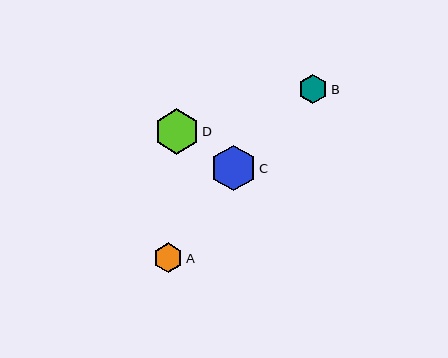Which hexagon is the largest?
Hexagon D is the largest with a size of approximately 45 pixels.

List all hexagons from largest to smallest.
From largest to smallest: D, C, A, B.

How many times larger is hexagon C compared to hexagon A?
Hexagon C is approximately 1.5 times the size of hexagon A.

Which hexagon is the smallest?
Hexagon B is the smallest with a size of approximately 29 pixels.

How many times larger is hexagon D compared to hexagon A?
Hexagon D is approximately 1.5 times the size of hexagon A.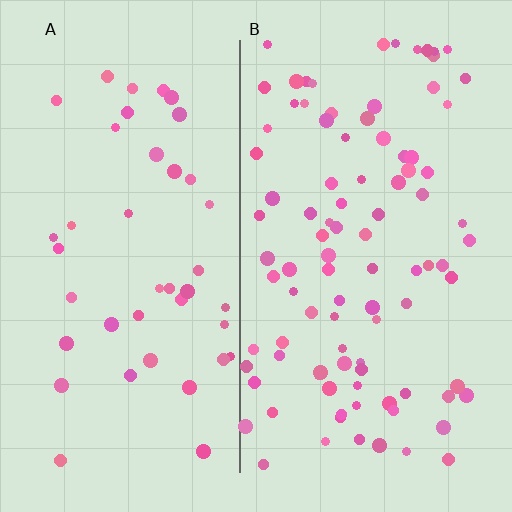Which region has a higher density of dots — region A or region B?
B (the right).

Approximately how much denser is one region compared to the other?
Approximately 2.2× — region B over region A.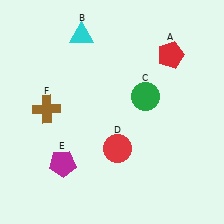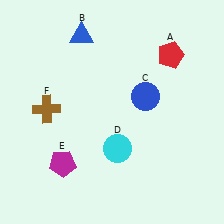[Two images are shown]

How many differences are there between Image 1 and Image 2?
There are 3 differences between the two images.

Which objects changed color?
B changed from cyan to blue. C changed from green to blue. D changed from red to cyan.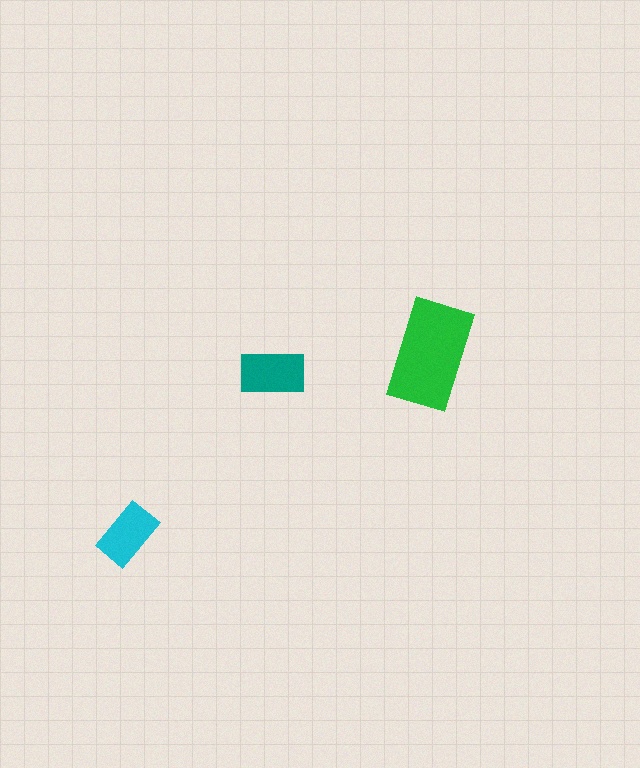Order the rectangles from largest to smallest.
the green one, the teal one, the cyan one.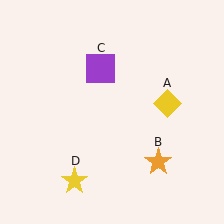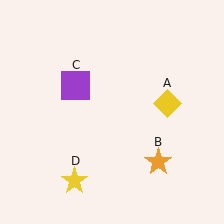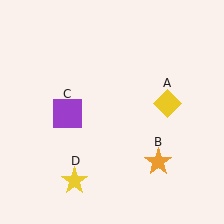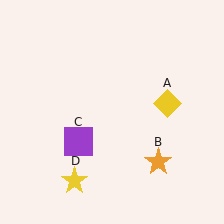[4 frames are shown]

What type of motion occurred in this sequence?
The purple square (object C) rotated counterclockwise around the center of the scene.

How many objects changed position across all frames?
1 object changed position: purple square (object C).